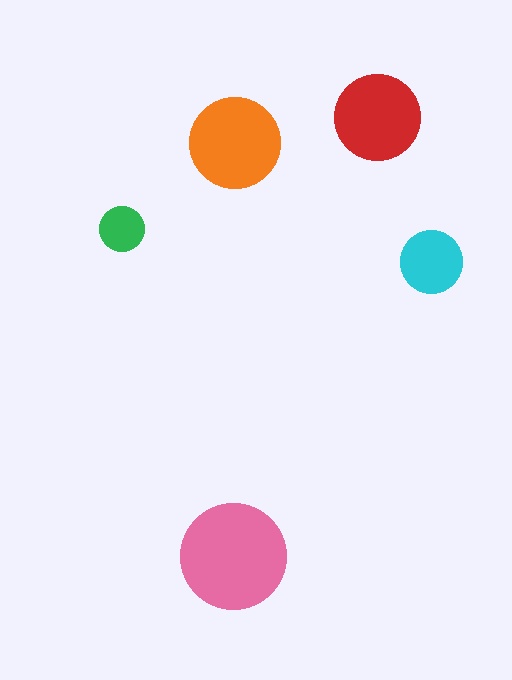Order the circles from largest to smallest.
the pink one, the orange one, the red one, the cyan one, the green one.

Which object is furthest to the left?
The green circle is leftmost.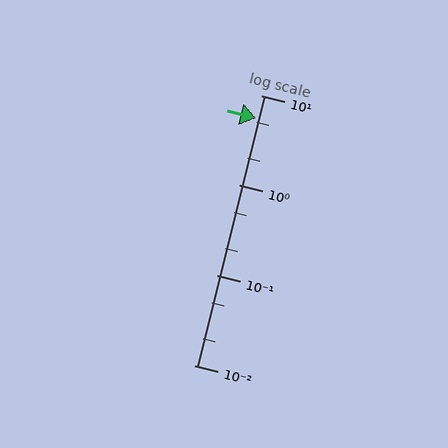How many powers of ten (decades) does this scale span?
The scale spans 3 decades, from 0.01 to 10.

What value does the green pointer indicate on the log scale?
The pointer indicates approximately 5.6.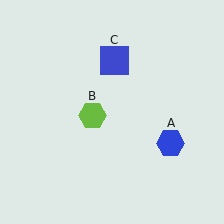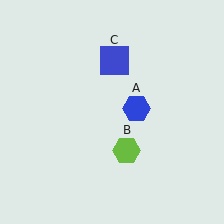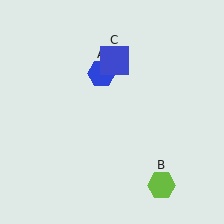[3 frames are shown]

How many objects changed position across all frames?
2 objects changed position: blue hexagon (object A), lime hexagon (object B).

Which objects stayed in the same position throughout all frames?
Blue square (object C) remained stationary.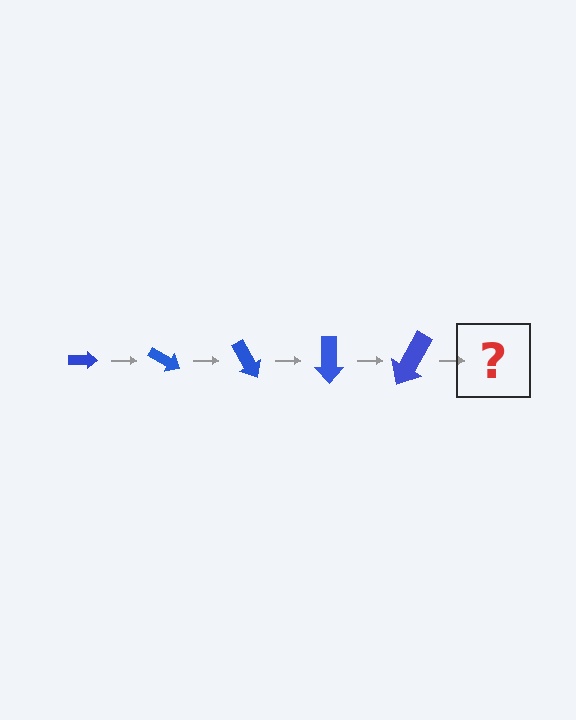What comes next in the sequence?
The next element should be an arrow, larger than the previous one and rotated 150 degrees from the start.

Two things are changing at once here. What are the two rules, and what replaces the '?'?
The two rules are that the arrow grows larger each step and it rotates 30 degrees each step. The '?' should be an arrow, larger than the previous one and rotated 150 degrees from the start.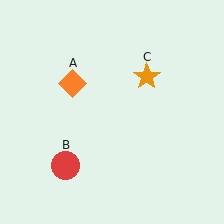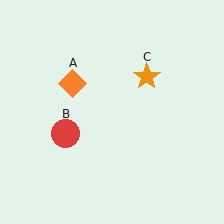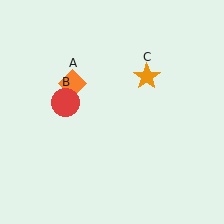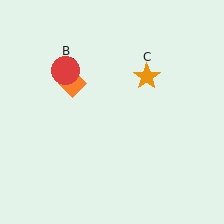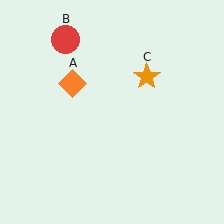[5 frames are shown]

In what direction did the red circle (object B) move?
The red circle (object B) moved up.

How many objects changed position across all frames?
1 object changed position: red circle (object B).